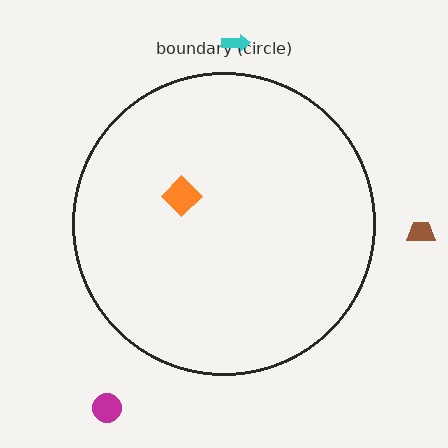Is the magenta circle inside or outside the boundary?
Outside.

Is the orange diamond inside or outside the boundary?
Inside.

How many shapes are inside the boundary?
1 inside, 3 outside.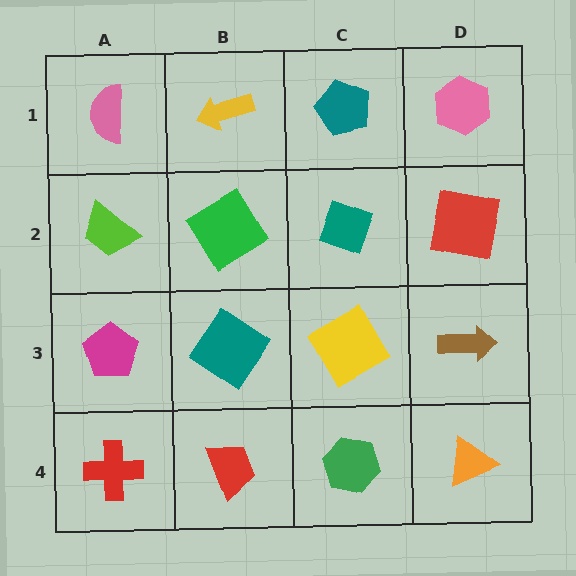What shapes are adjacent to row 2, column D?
A pink hexagon (row 1, column D), a brown arrow (row 3, column D), a teal diamond (row 2, column C).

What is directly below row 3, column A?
A red cross.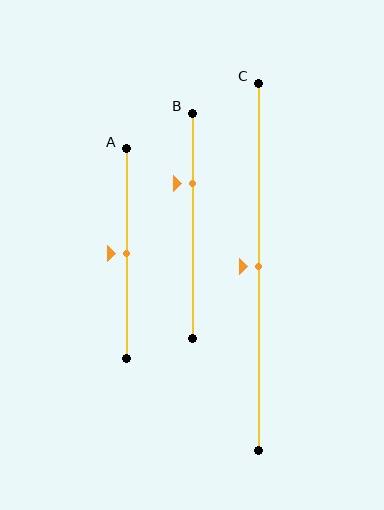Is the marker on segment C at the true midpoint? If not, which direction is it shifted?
Yes, the marker on segment C is at the true midpoint.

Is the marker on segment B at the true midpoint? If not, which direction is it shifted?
No, the marker on segment B is shifted upward by about 19% of the segment length.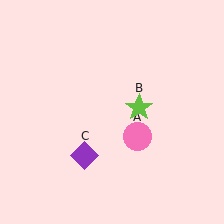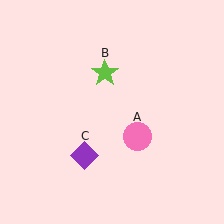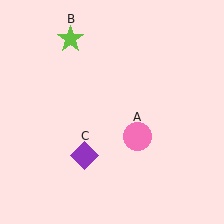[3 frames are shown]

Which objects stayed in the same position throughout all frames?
Pink circle (object A) and purple diamond (object C) remained stationary.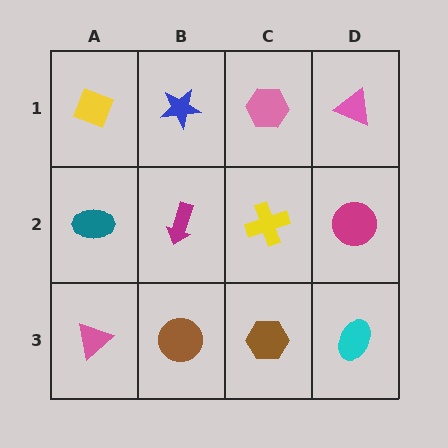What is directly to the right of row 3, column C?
A cyan ellipse.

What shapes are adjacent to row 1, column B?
A magenta arrow (row 2, column B), a yellow diamond (row 1, column A), a pink hexagon (row 1, column C).